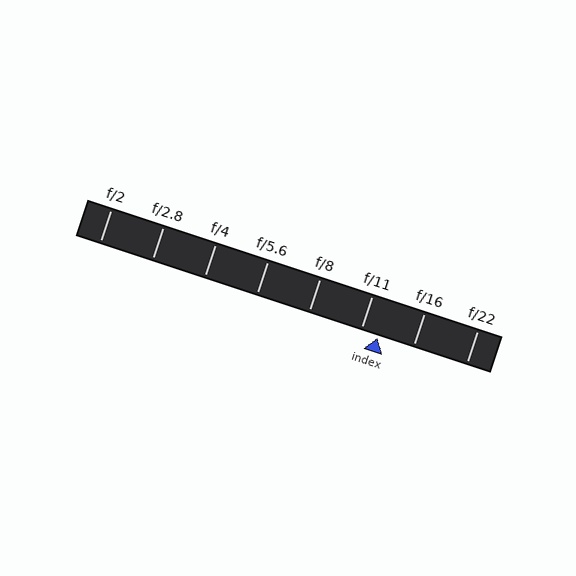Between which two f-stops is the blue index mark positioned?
The index mark is between f/11 and f/16.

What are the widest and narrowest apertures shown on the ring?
The widest aperture shown is f/2 and the narrowest is f/22.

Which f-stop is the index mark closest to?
The index mark is closest to f/11.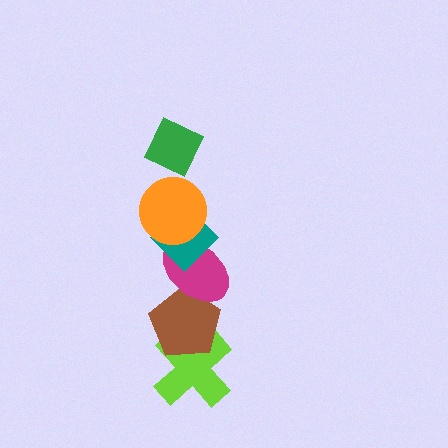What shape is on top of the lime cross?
The brown pentagon is on top of the lime cross.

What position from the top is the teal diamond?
The teal diamond is 3rd from the top.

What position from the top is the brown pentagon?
The brown pentagon is 5th from the top.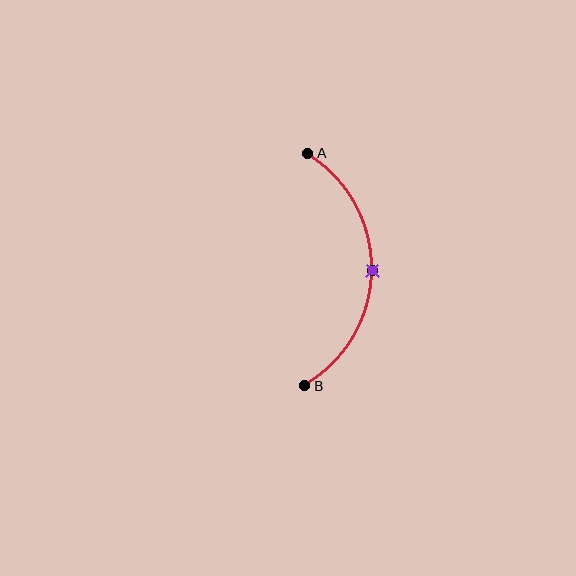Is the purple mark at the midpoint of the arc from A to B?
Yes. The purple mark lies on the arc at equal arc-length from both A and B — it is the arc midpoint.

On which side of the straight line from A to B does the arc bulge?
The arc bulges to the right of the straight line connecting A and B.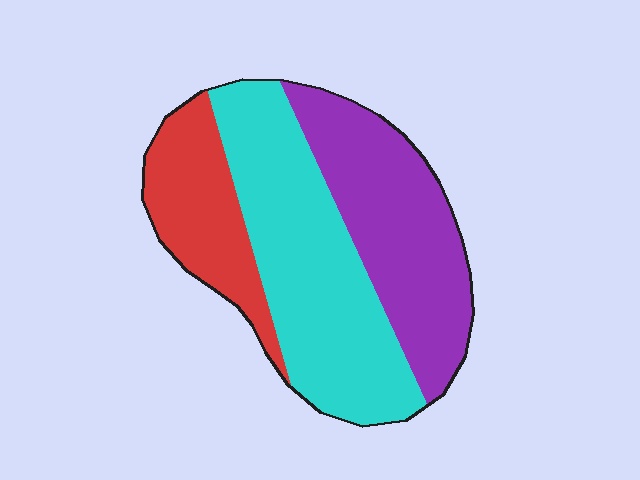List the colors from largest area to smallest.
From largest to smallest: cyan, purple, red.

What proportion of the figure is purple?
Purple covers 35% of the figure.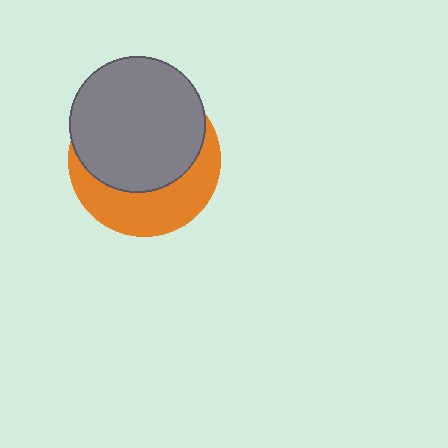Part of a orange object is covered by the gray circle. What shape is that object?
It is a circle.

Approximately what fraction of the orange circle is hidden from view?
Roughly 61% of the orange circle is hidden behind the gray circle.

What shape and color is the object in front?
The object in front is a gray circle.